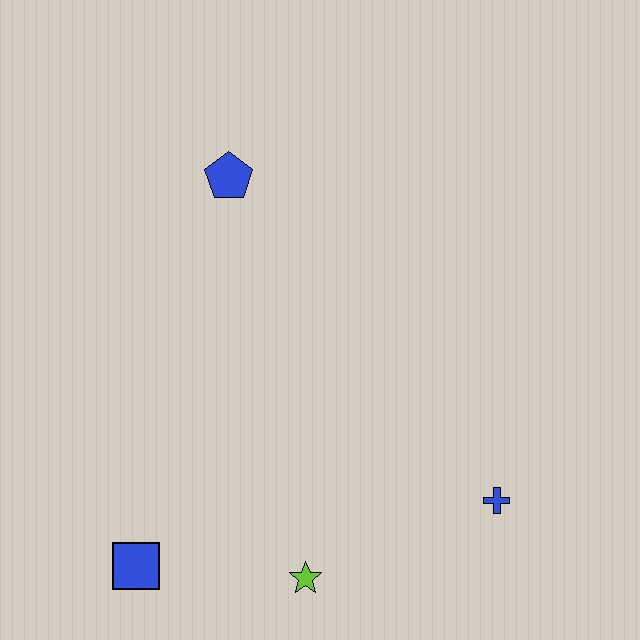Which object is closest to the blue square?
The lime star is closest to the blue square.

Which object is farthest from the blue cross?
The blue pentagon is farthest from the blue cross.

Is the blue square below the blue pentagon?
Yes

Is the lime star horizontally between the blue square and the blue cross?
Yes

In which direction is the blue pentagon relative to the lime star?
The blue pentagon is above the lime star.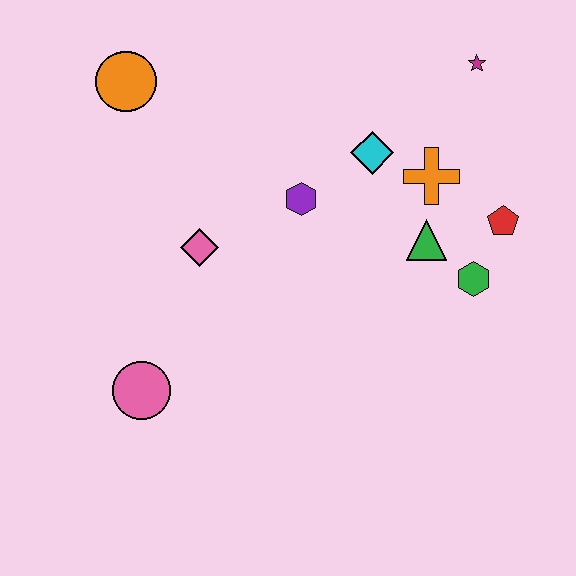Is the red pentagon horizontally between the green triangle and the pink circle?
No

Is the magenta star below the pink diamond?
No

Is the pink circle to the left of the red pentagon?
Yes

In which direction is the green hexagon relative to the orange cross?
The green hexagon is below the orange cross.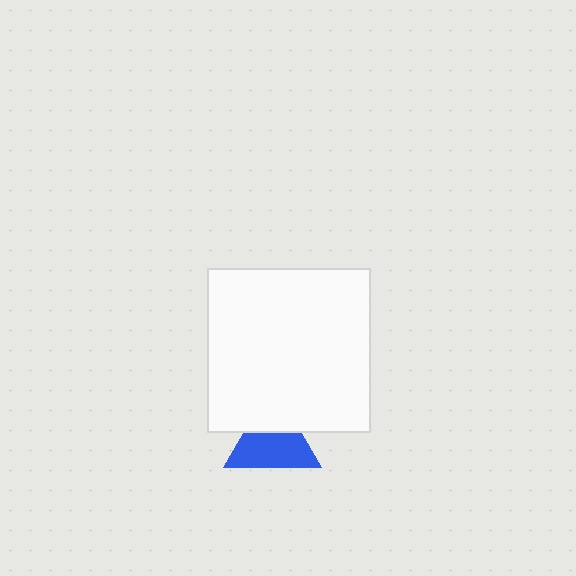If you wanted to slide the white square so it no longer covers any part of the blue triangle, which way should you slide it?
Slide it up — that is the most direct way to separate the two shapes.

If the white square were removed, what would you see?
You would see the complete blue triangle.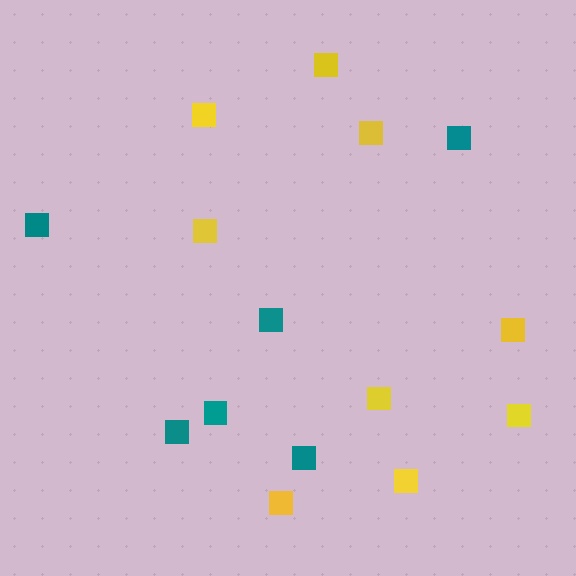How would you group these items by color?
There are 2 groups: one group of teal squares (6) and one group of yellow squares (9).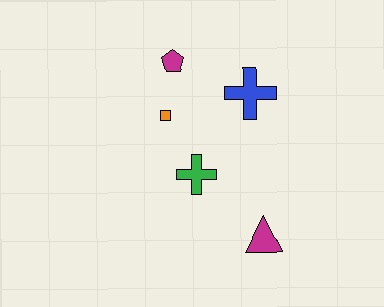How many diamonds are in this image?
There are no diamonds.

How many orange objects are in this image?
There is 1 orange object.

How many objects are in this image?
There are 5 objects.